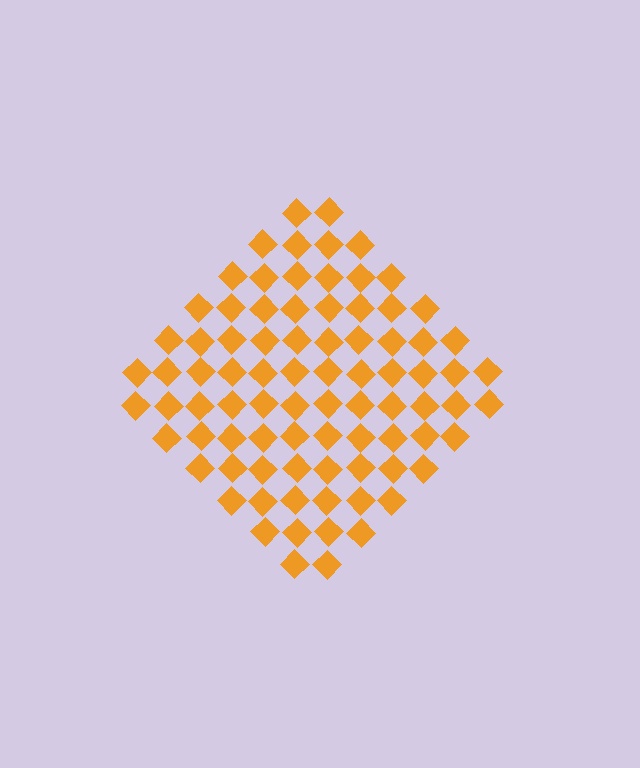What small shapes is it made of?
It is made of small diamonds.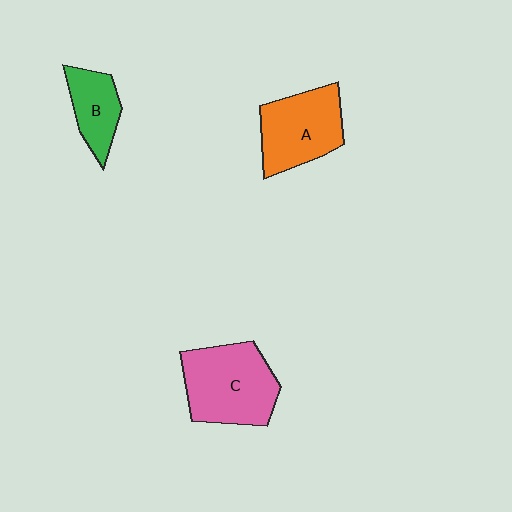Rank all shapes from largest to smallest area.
From largest to smallest: C (pink), A (orange), B (green).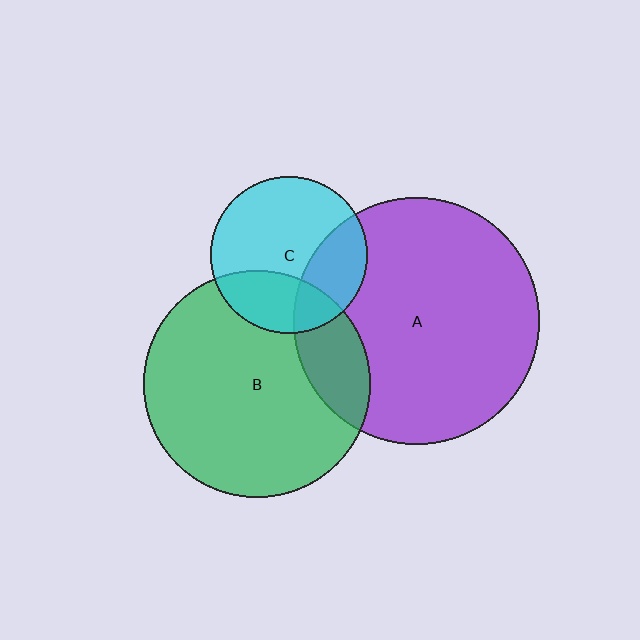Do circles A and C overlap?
Yes.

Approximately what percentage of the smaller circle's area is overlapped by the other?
Approximately 30%.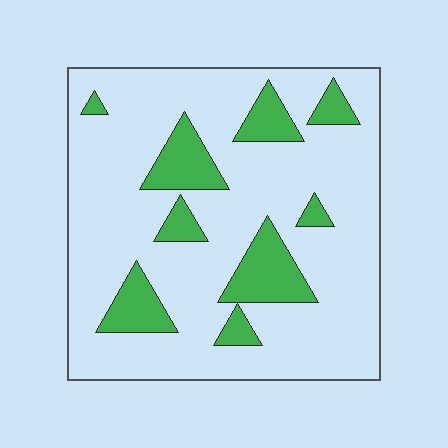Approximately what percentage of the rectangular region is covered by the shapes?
Approximately 20%.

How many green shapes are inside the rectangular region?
9.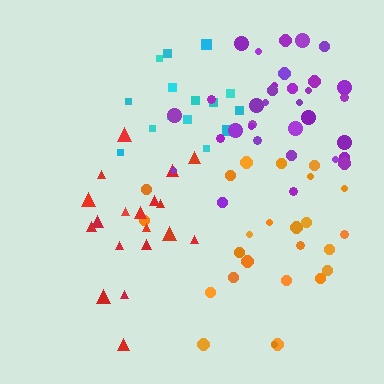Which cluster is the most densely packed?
Cyan.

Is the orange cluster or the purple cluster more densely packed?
Purple.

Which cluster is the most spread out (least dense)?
Orange.